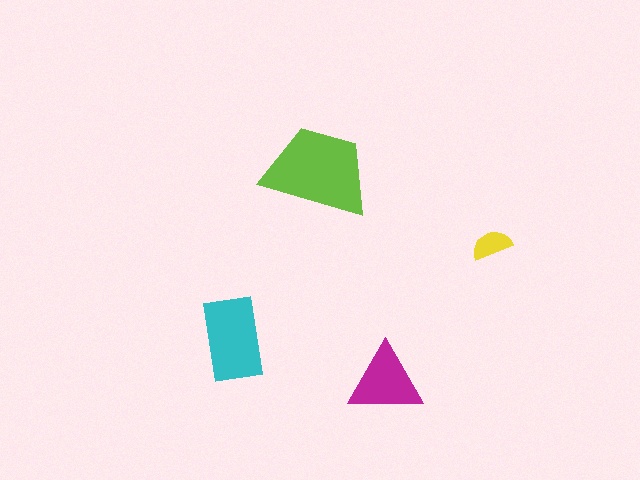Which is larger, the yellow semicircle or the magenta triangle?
The magenta triangle.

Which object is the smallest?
The yellow semicircle.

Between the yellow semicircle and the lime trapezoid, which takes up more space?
The lime trapezoid.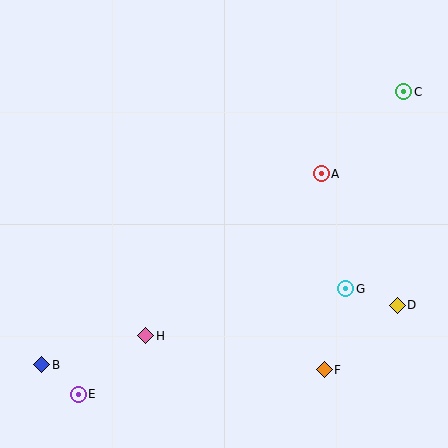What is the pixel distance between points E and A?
The distance between E and A is 328 pixels.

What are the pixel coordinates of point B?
Point B is at (42, 365).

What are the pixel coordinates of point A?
Point A is at (321, 174).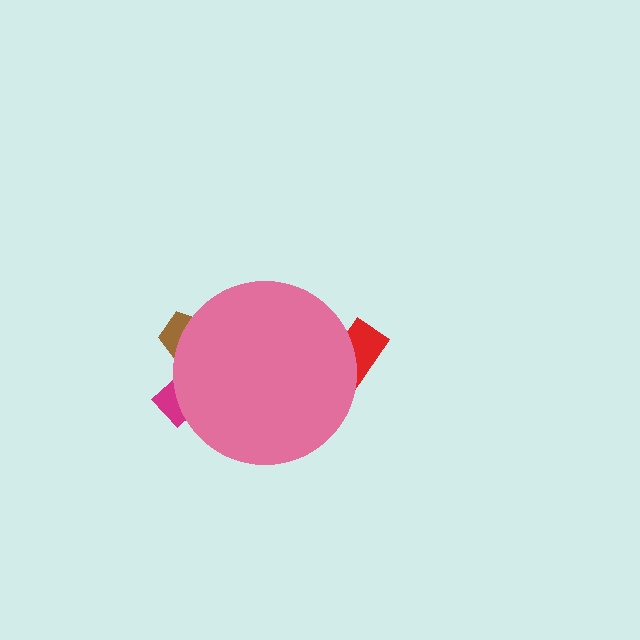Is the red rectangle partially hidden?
Yes, the red rectangle is partially hidden behind the pink circle.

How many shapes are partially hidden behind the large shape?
3 shapes are partially hidden.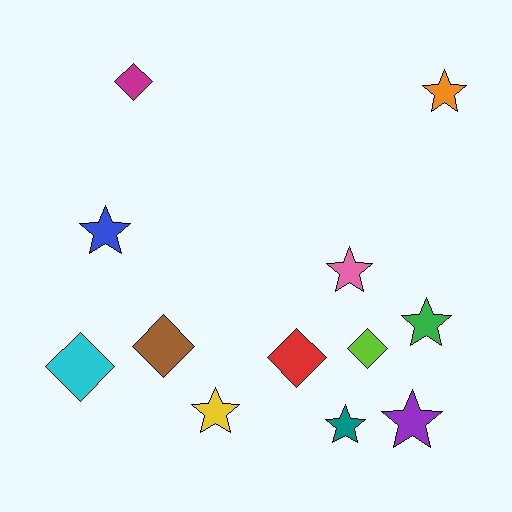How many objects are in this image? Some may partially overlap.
There are 12 objects.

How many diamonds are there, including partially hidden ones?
There are 5 diamonds.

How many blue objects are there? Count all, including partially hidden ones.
There is 1 blue object.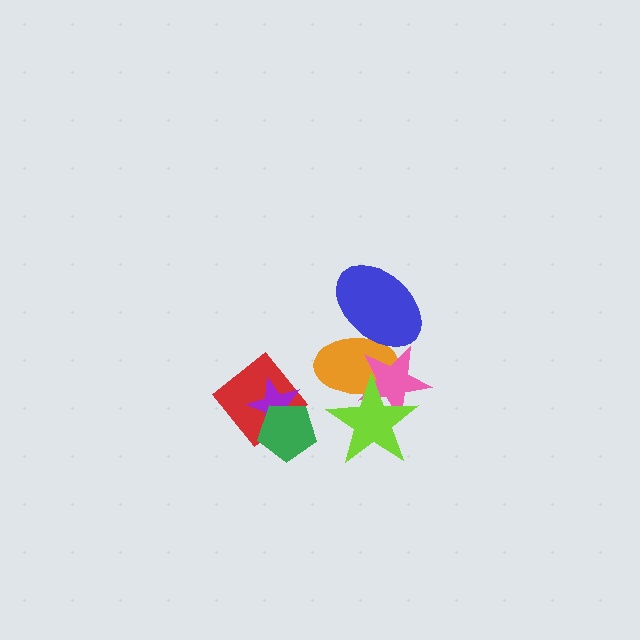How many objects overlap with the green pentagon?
2 objects overlap with the green pentagon.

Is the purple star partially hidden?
Yes, it is partially covered by another shape.